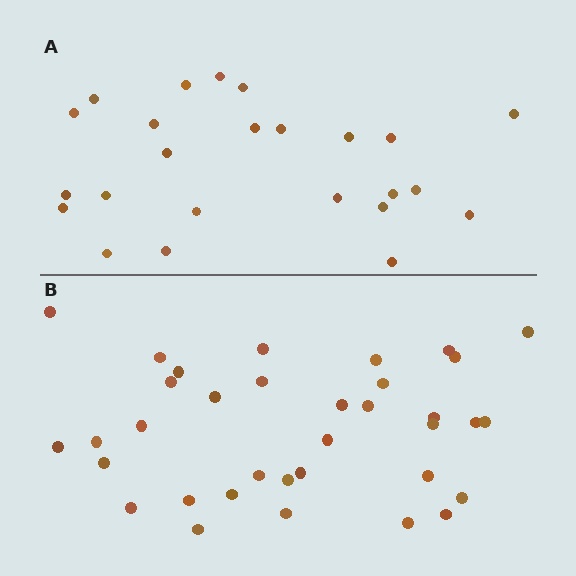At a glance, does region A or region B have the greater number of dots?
Region B (the bottom region) has more dots.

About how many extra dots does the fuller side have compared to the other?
Region B has roughly 12 or so more dots than region A.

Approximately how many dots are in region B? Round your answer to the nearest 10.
About 40 dots. (The exact count is 35, which rounds to 40.)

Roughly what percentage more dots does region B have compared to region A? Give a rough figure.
About 45% more.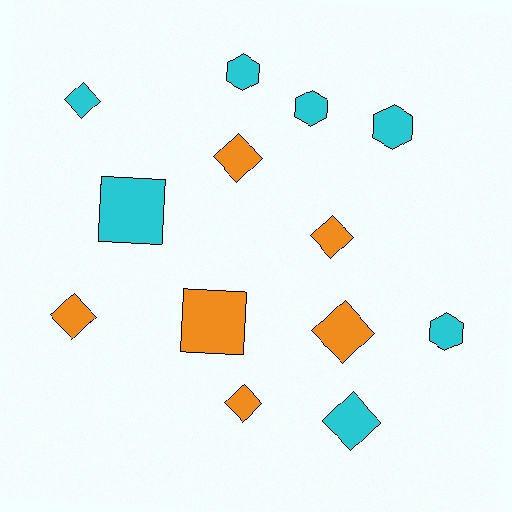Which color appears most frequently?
Cyan, with 7 objects.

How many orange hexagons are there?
There are no orange hexagons.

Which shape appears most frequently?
Diamond, with 7 objects.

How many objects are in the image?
There are 13 objects.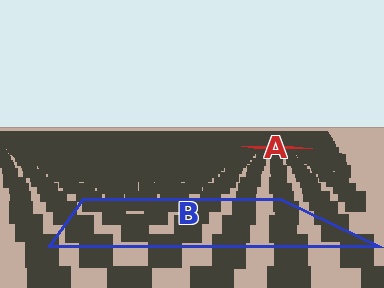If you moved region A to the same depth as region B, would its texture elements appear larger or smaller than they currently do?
They would appear larger. At a closer depth, the same texture elements are projected at a bigger on-screen size.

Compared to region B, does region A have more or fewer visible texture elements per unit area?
Region A has more texture elements per unit area — they are packed more densely because it is farther away.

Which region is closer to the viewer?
Region B is closer. The texture elements there are larger and more spread out.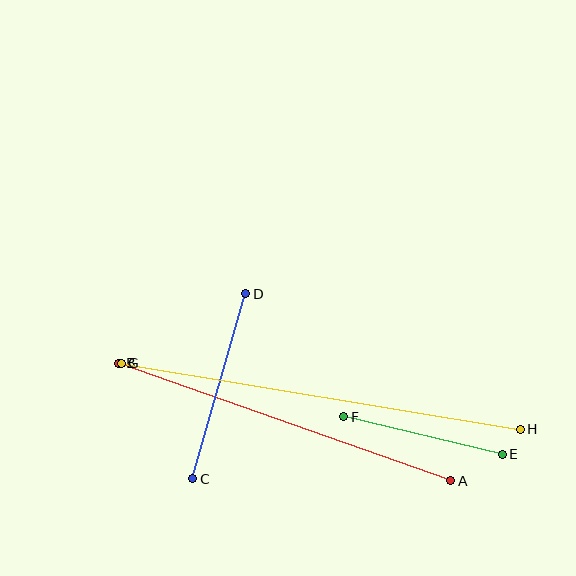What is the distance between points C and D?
The distance is approximately 192 pixels.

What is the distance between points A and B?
The distance is approximately 352 pixels.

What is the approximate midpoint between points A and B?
The midpoint is at approximately (285, 422) pixels.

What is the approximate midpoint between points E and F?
The midpoint is at approximately (423, 436) pixels.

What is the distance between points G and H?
The distance is approximately 405 pixels.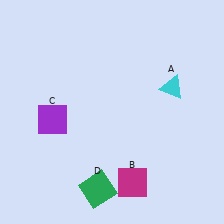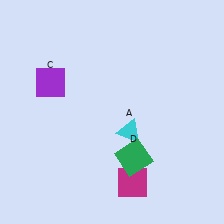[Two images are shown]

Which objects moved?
The objects that moved are: the cyan triangle (A), the purple square (C), the green square (D).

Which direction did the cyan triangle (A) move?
The cyan triangle (A) moved down.